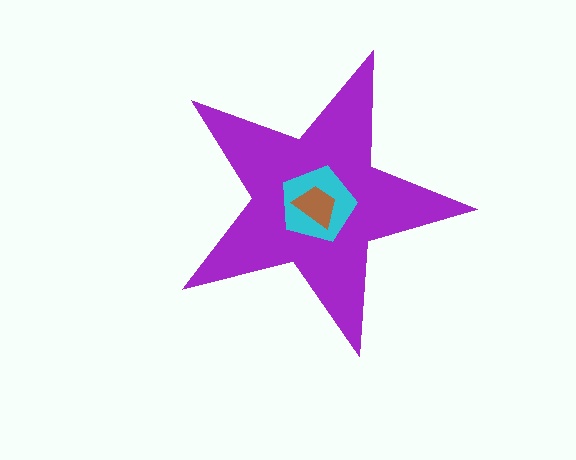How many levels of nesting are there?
3.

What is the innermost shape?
The brown trapezoid.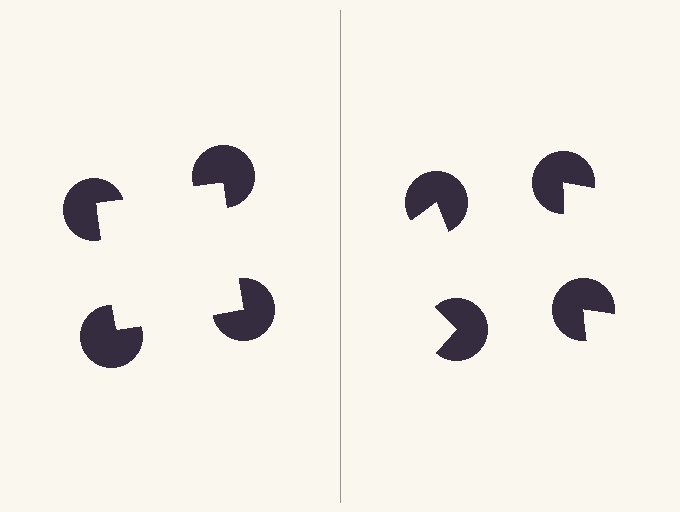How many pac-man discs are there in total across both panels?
8 — 4 on each side.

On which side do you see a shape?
An illusory square appears on the left side. On the right side the wedge cuts are rotated, so no coherent shape forms.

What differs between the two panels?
The pac-man discs are positioned identically on both sides; only the wedge orientations differ. On the left they align to a square; on the right they are misaligned.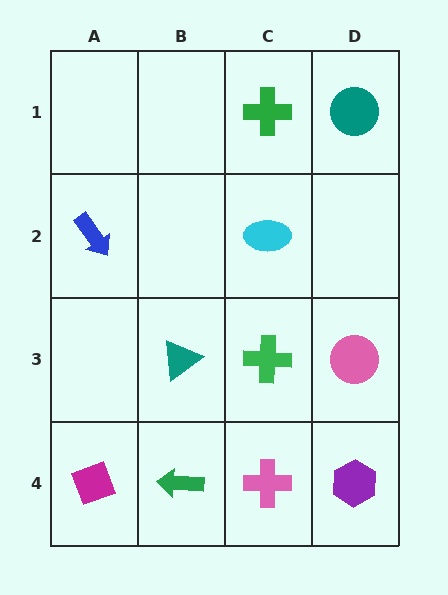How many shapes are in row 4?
4 shapes.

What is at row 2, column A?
A blue arrow.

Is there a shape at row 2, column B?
No, that cell is empty.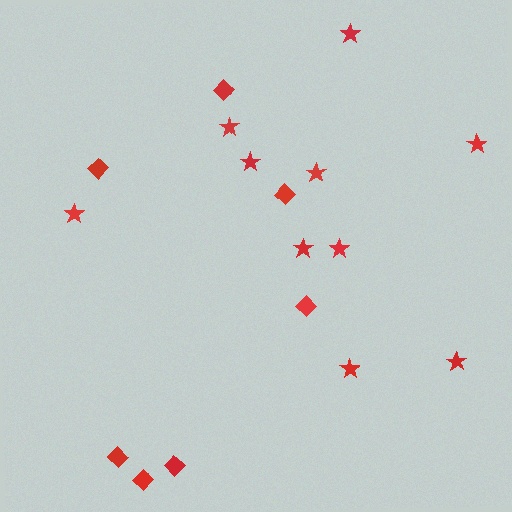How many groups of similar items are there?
There are 2 groups: one group of stars (10) and one group of diamonds (7).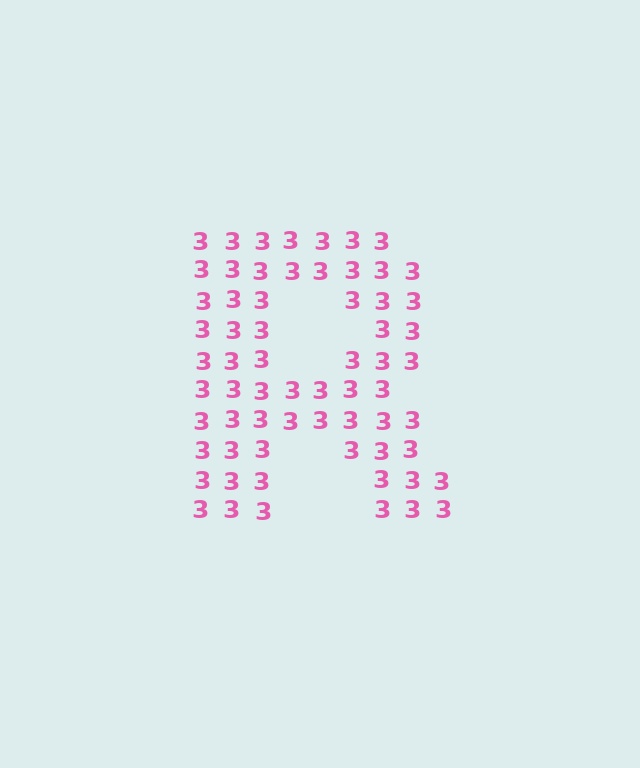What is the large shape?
The large shape is the letter R.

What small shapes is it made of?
It is made of small digit 3's.